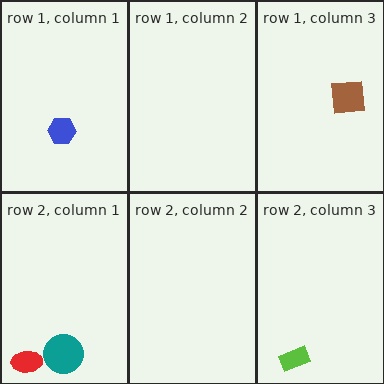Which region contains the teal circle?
The row 2, column 1 region.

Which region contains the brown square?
The row 1, column 3 region.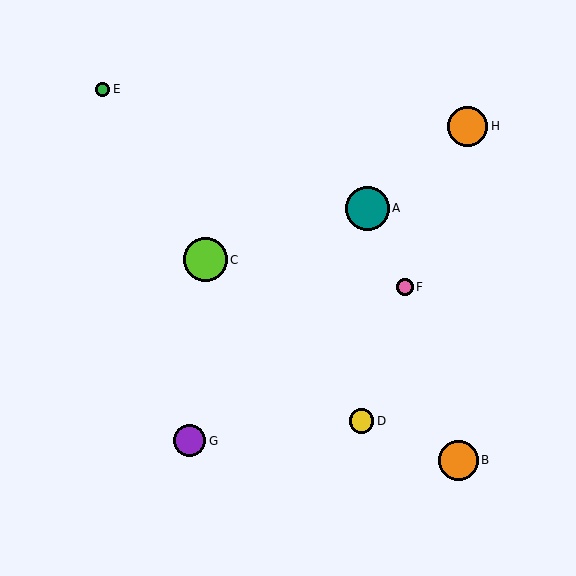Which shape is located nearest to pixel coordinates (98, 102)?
The green circle (labeled E) at (103, 89) is nearest to that location.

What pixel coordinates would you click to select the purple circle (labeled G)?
Click at (189, 441) to select the purple circle G.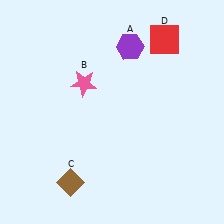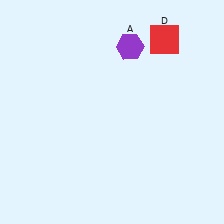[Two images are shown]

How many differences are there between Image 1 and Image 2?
There are 2 differences between the two images.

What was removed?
The brown diamond (C), the pink star (B) were removed in Image 2.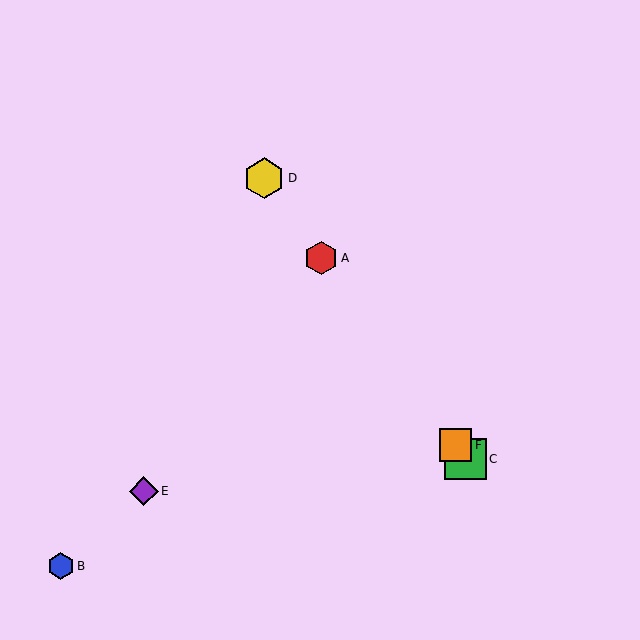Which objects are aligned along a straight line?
Objects A, C, D, F are aligned along a straight line.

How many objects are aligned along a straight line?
4 objects (A, C, D, F) are aligned along a straight line.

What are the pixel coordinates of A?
Object A is at (321, 258).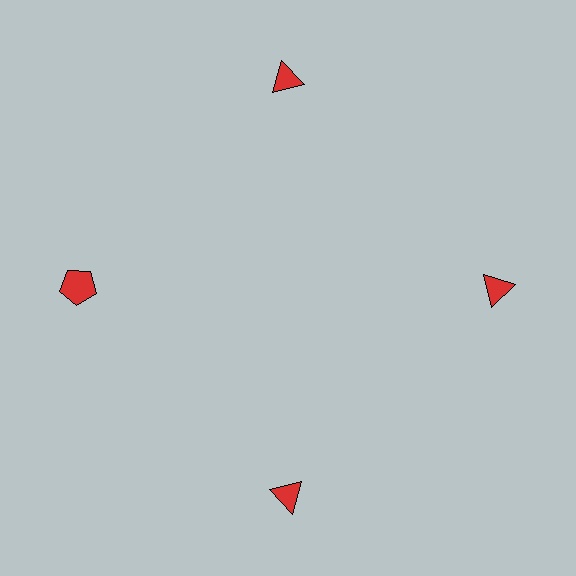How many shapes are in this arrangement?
There are 4 shapes arranged in a ring pattern.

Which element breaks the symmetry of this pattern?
The red pentagon at roughly the 9 o'clock position breaks the symmetry. All other shapes are red triangles.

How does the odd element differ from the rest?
It has a different shape: pentagon instead of triangle.